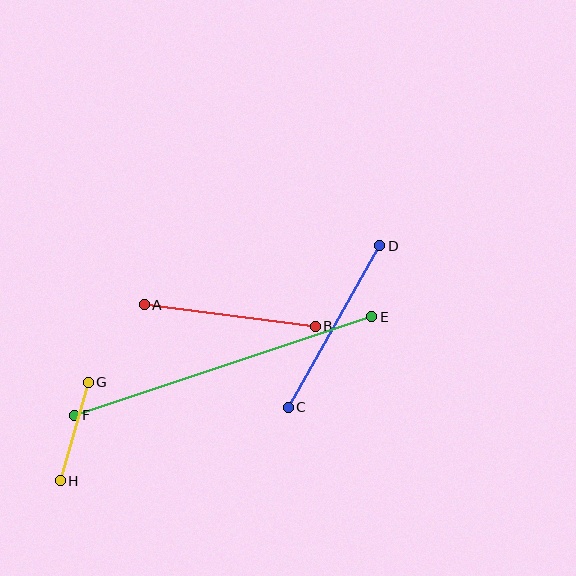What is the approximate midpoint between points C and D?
The midpoint is at approximately (334, 327) pixels.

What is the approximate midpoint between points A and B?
The midpoint is at approximately (230, 316) pixels.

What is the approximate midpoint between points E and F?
The midpoint is at approximately (223, 366) pixels.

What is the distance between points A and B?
The distance is approximately 172 pixels.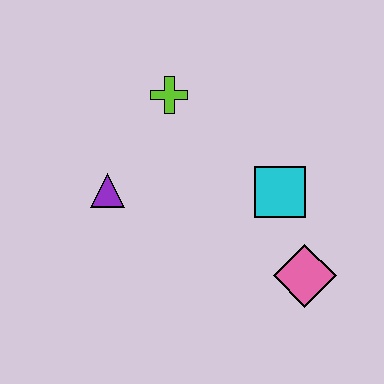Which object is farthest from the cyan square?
The purple triangle is farthest from the cyan square.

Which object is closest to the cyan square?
The pink diamond is closest to the cyan square.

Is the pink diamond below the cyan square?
Yes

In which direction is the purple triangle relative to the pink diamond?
The purple triangle is to the left of the pink diamond.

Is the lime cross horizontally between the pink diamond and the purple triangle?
Yes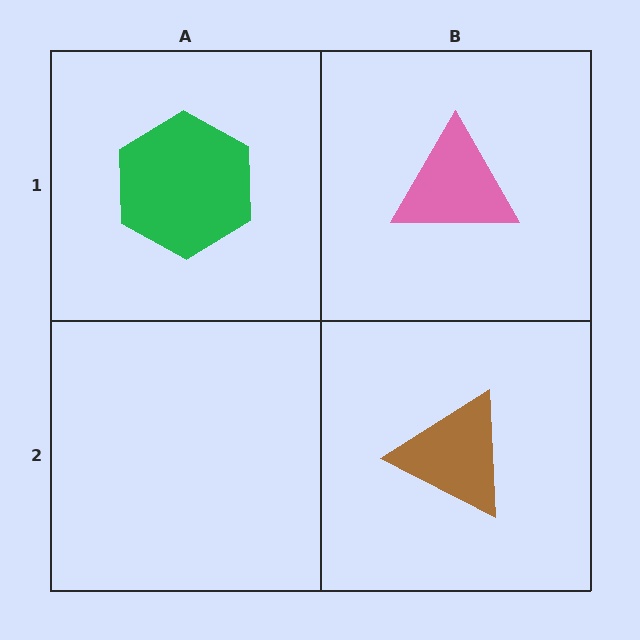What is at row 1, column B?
A pink triangle.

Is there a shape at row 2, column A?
No, that cell is empty.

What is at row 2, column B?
A brown triangle.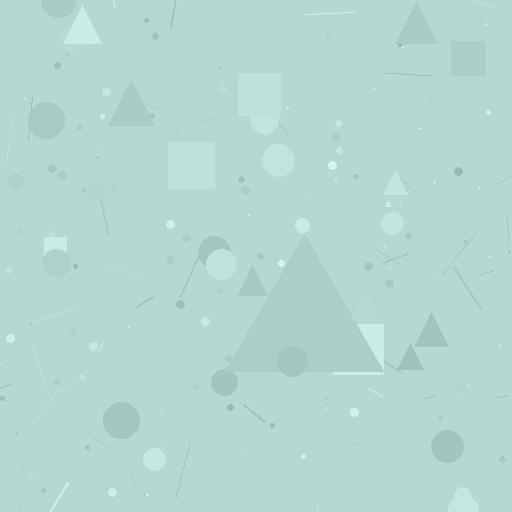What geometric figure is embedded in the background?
A triangle is embedded in the background.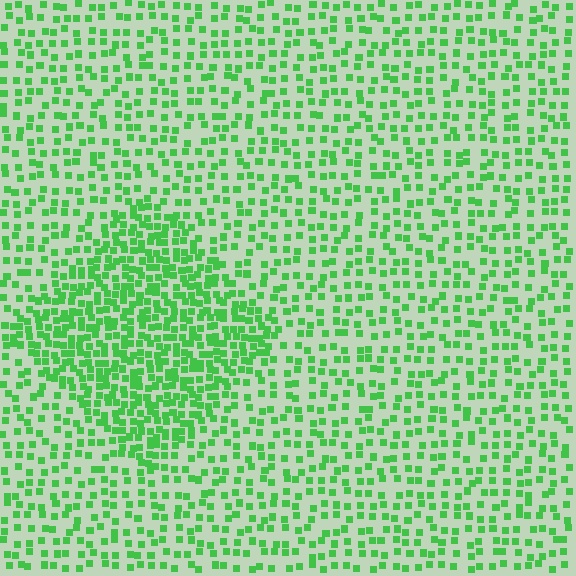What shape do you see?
I see a diamond.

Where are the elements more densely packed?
The elements are more densely packed inside the diamond boundary.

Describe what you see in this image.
The image contains small green elements arranged at two different densities. A diamond-shaped region is visible where the elements are more densely packed than the surrounding area.